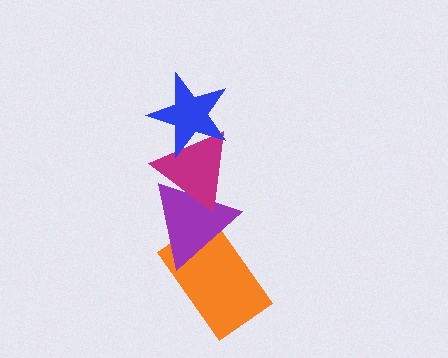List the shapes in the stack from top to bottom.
From top to bottom: the blue star, the magenta triangle, the purple triangle, the orange rectangle.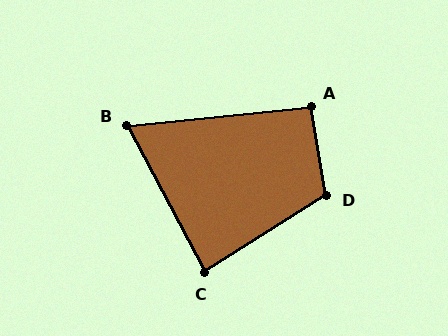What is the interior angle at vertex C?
Approximately 86 degrees (approximately right).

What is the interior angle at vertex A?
Approximately 94 degrees (approximately right).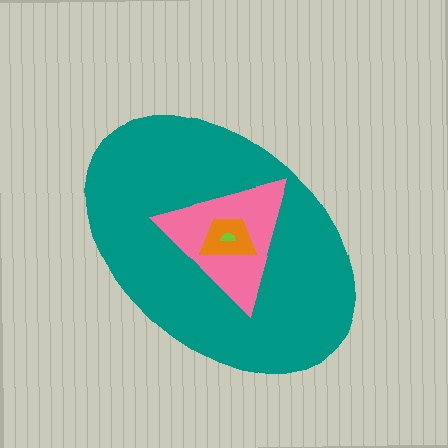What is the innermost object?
The lime semicircle.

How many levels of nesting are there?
4.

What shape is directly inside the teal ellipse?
The pink triangle.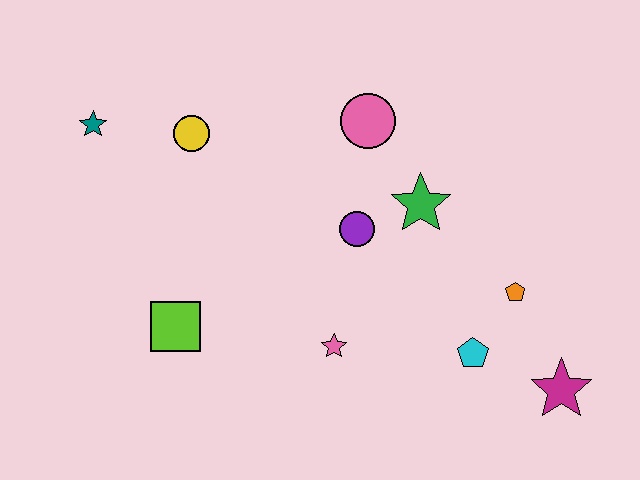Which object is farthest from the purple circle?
The teal star is farthest from the purple circle.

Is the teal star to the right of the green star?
No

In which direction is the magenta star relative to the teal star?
The magenta star is to the right of the teal star.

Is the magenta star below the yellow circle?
Yes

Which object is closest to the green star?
The purple circle is closest to the green star.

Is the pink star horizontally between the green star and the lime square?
Yes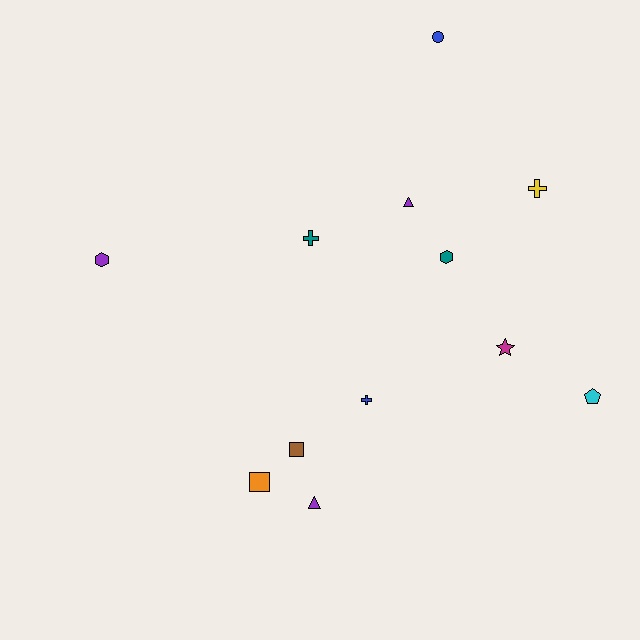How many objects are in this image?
There are 12 objects.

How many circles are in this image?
There is 1 circle.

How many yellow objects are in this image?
There is 1 yellow object.